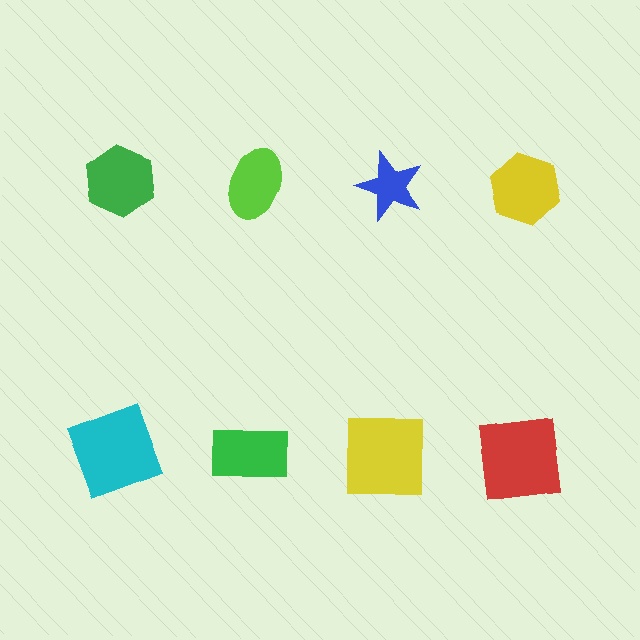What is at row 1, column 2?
A lime ellipse.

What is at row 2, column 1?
A cyan square.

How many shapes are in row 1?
4 shapes.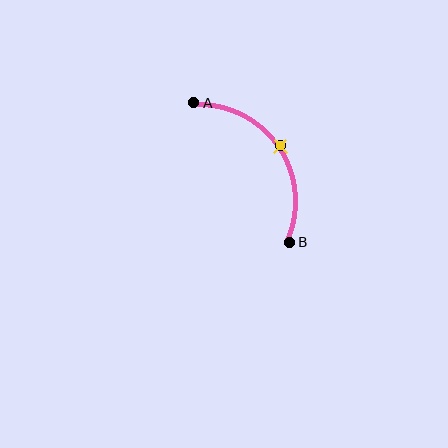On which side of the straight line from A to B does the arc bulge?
The arc bulges above and to the right of the straight line connecting A and B.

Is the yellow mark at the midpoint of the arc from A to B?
Yes. The yellow mark lies on the arc at equal arc-length from both A and B — it is the arc midpoint.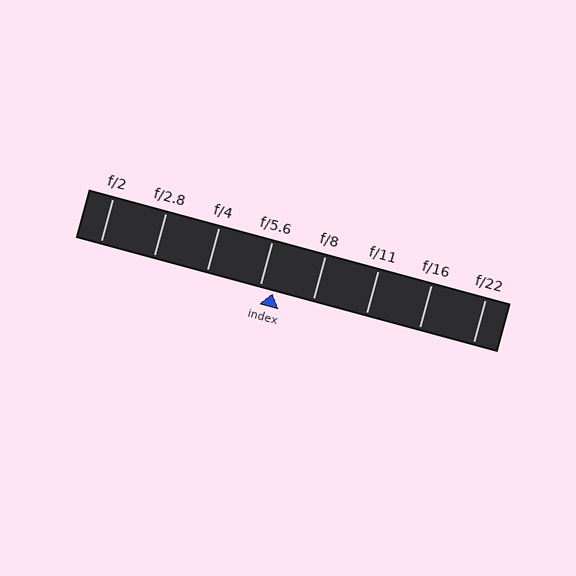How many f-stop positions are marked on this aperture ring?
There are 8 f-stop positions marked.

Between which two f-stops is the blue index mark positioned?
The index mark is between f/5.6 and f/8.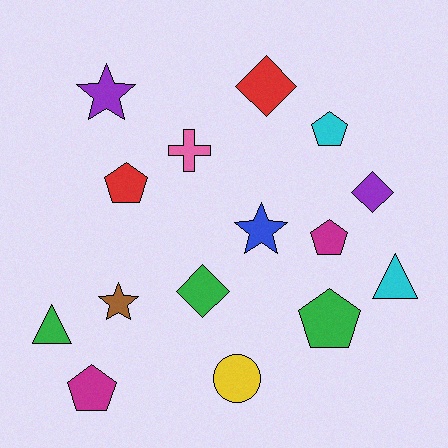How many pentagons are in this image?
There are 5 pentagons.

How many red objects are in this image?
There are 2 red objects.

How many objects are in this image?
There are 15 objects.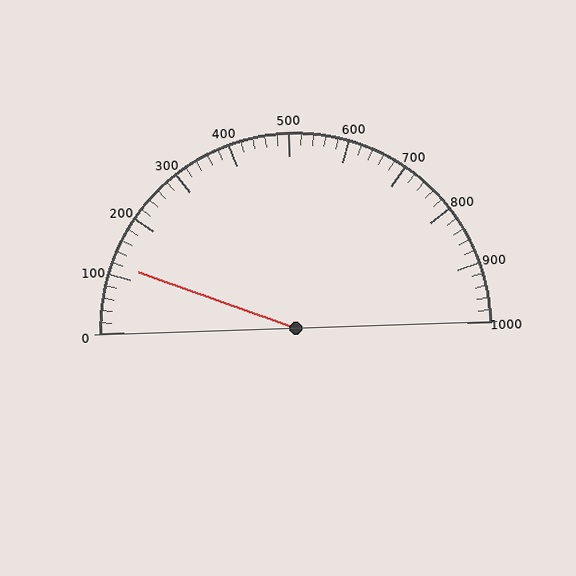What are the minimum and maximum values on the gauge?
The gauge ranges from 0 to 1000.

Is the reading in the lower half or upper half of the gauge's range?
The reading is in the lower half of the range (0 to 1000).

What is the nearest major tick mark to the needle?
The nearest major tick mark is 100.